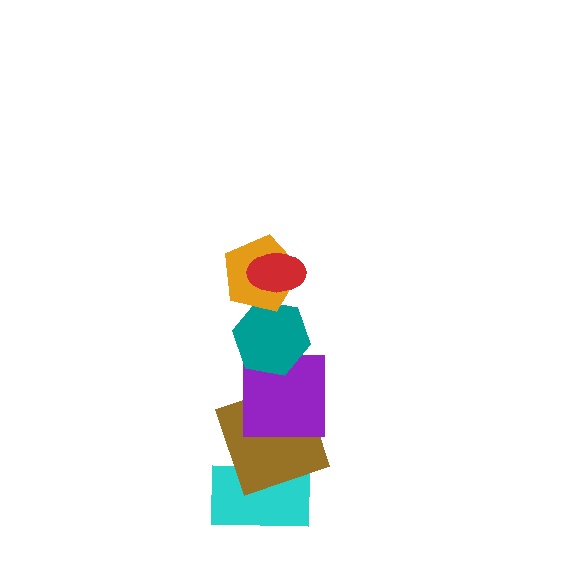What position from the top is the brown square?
The brown square is 5th from the top.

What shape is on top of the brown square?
The purple square is on top of the brown square.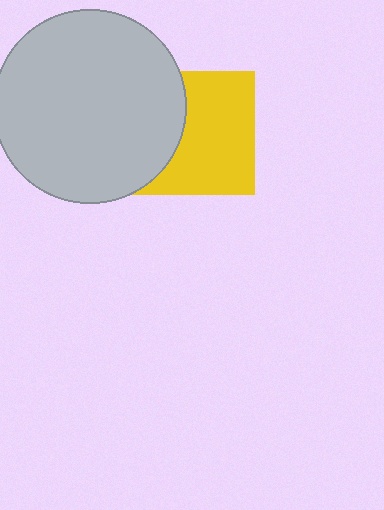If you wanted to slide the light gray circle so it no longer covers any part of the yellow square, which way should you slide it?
Slide it left — that is the most direct way to separate the two shapes.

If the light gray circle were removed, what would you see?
You would see the complete yellow square.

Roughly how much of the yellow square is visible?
Most of it is visible (roughly 65%).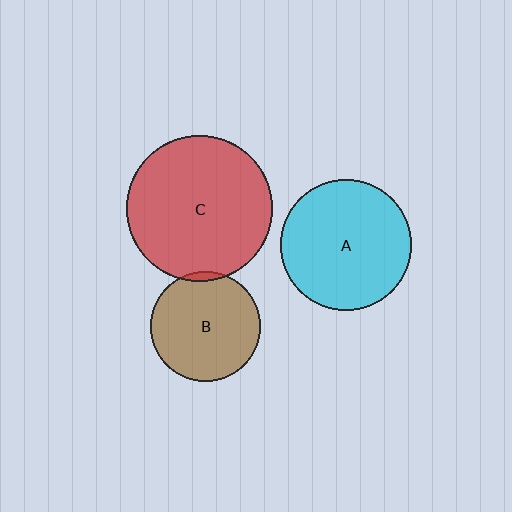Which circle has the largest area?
Circle C (red).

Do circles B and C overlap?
Yes.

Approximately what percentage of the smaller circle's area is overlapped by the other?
Approximately 5%.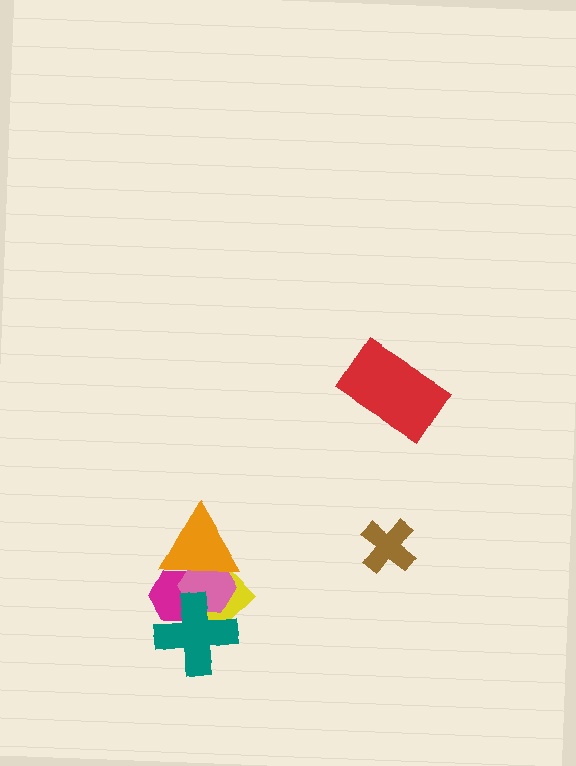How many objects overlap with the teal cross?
3 objects overlap with the teal cross.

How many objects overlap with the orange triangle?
3 objects overlap with the orange triangle.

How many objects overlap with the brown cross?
0 objects overlap with the brown cross.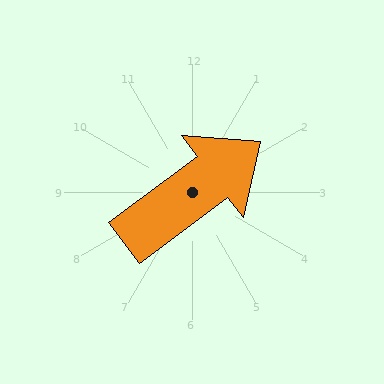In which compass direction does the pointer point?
Northeast.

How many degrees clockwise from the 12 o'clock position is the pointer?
Approximately 53 degrees.